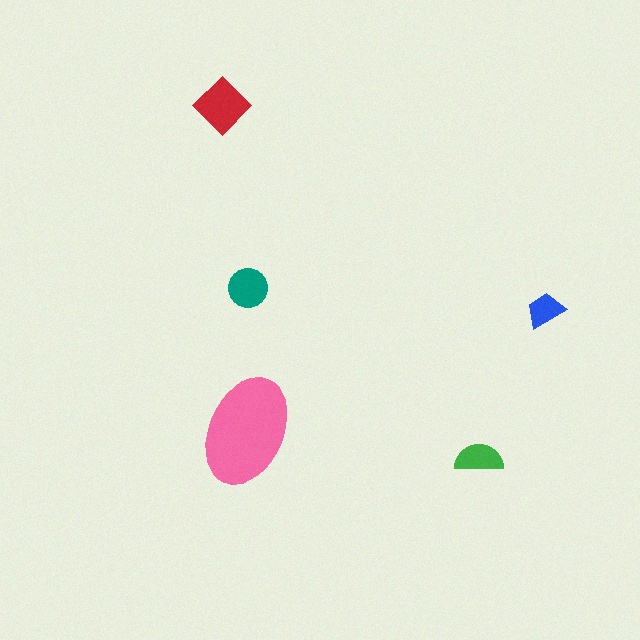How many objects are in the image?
There are 5 objects in the image.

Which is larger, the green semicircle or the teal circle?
The teal circle.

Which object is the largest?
The pink ellipse.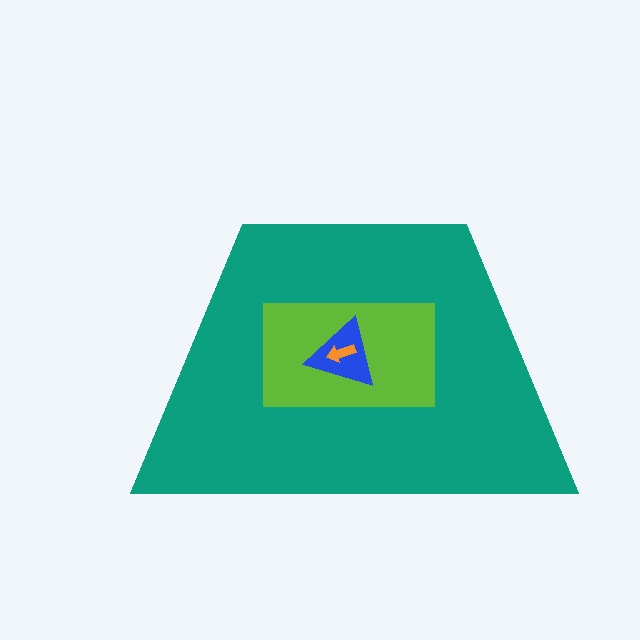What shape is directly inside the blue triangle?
The orange arrow.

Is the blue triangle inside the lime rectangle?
Yes.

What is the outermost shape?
The teal trapezoid.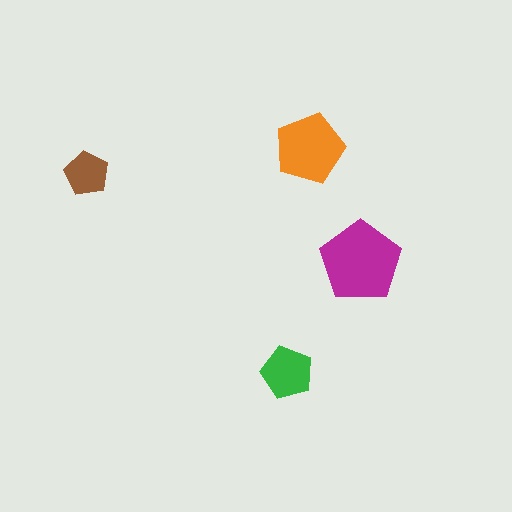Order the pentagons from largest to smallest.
the magenta one, the orange one, the green one, the brown one.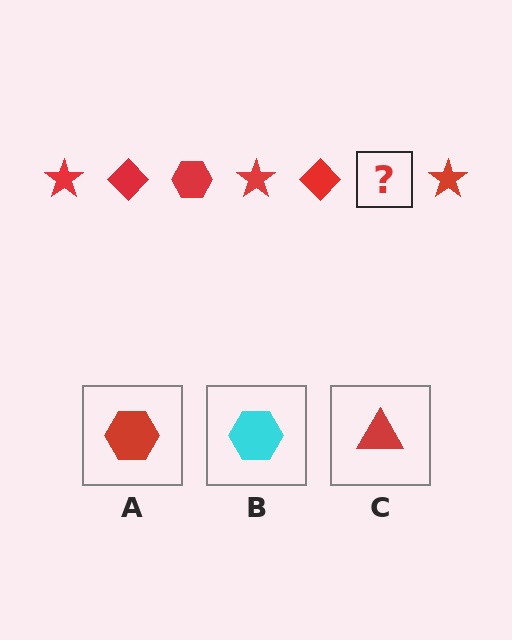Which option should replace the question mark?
Option A.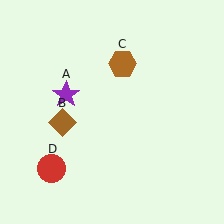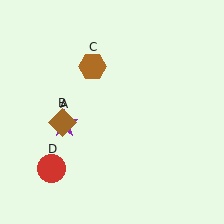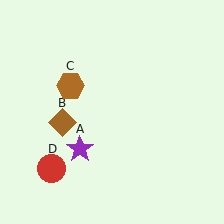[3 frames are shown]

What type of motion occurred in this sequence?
The purple star (object A), brown hexagon (object C) rotated counterclockwise around the center of the scene.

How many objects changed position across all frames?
2 objects changed position: purple star (object A), brown hexagon (object C).